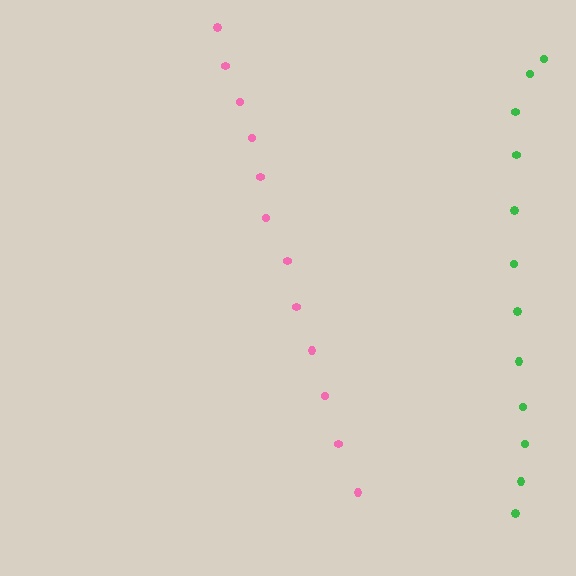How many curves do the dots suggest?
There are 2 distinct paths.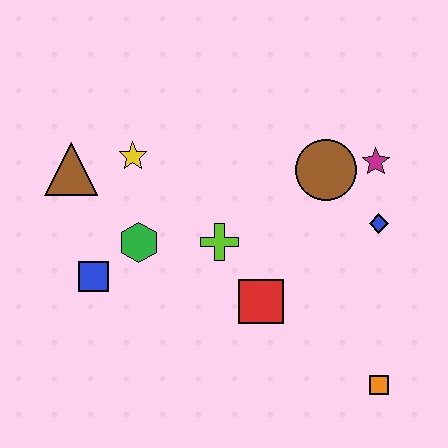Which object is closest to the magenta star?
The brown circle is closest to the magenta star.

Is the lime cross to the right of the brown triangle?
Yes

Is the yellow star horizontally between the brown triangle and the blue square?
No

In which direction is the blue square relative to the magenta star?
The blue square is to the left of the magenta star.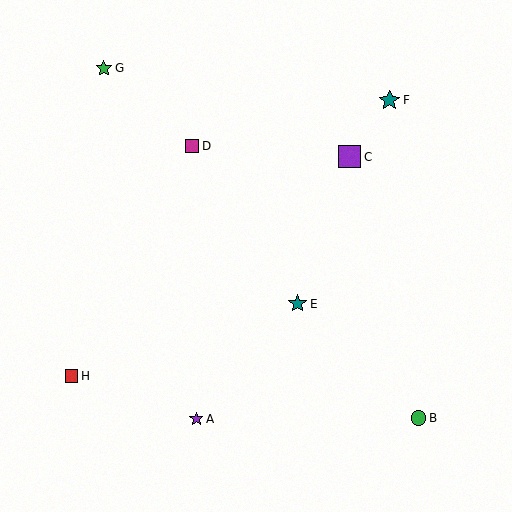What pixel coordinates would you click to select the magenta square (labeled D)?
Click at (192, 146) to select the magenta square D.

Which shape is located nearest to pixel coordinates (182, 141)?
The magenta square (labeled D) at (192, 146) is nearest to that location.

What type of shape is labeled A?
Shape A is a purple star.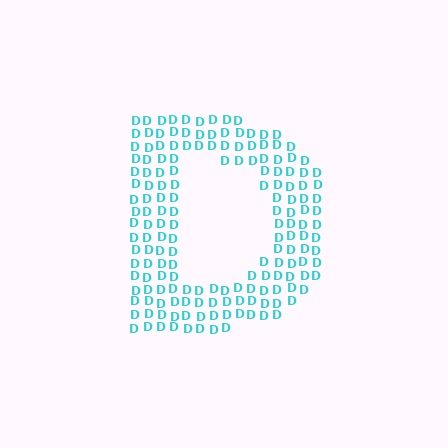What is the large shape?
The large shape is the letter D.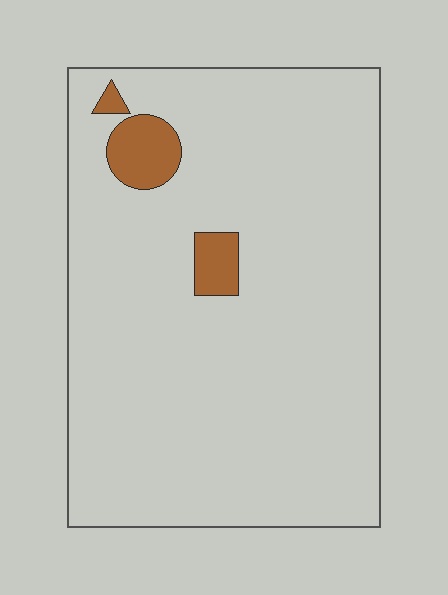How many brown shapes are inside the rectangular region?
3.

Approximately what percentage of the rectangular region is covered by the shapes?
Approximately 5%.